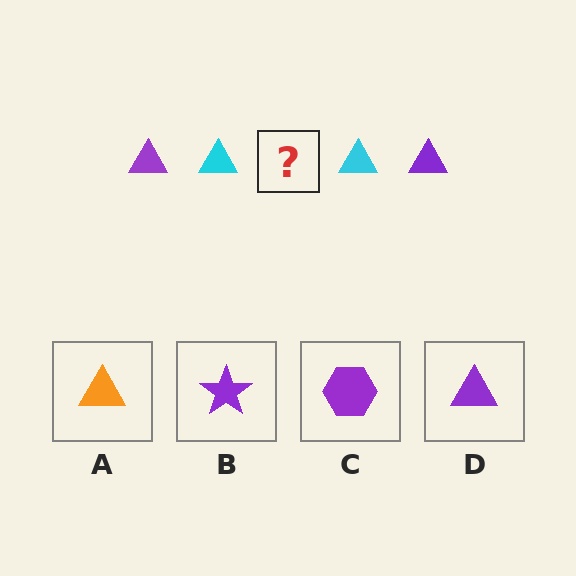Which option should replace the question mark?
Option D.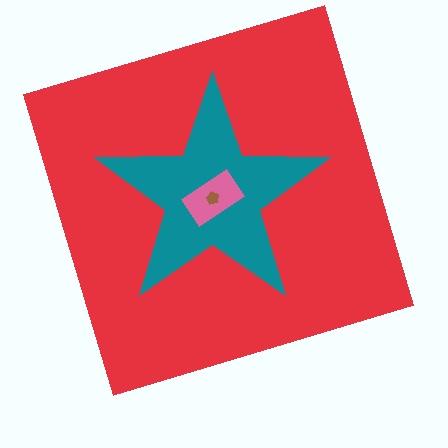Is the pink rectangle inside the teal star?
Yes.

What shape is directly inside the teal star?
The pink rectangle.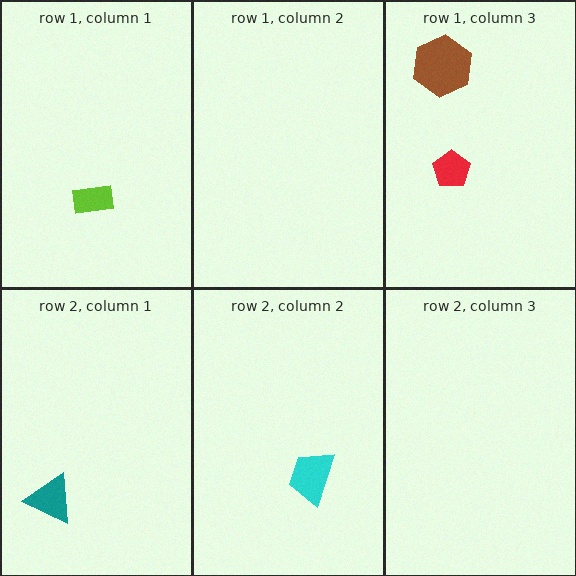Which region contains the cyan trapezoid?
The row 2, column 2 region.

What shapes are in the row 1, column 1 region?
The lime rectangle.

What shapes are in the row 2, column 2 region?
The cyan trapezoid.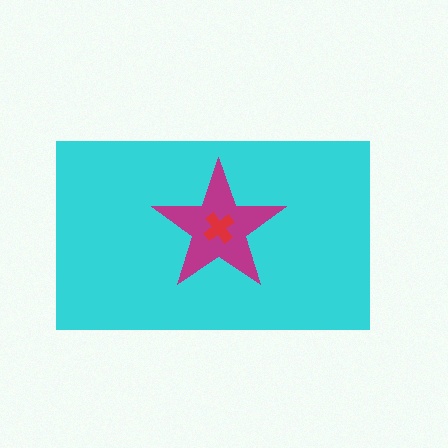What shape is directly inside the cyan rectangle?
The magenta star.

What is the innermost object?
The red cross.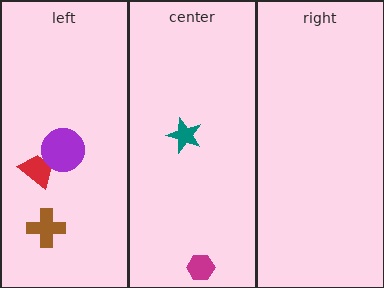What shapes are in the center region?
The magenta hexagon, the teal star.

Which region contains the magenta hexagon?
The center region.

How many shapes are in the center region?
2.